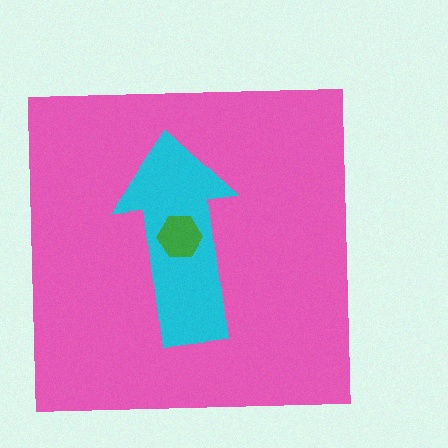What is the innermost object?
The green hexagon.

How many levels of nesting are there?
3.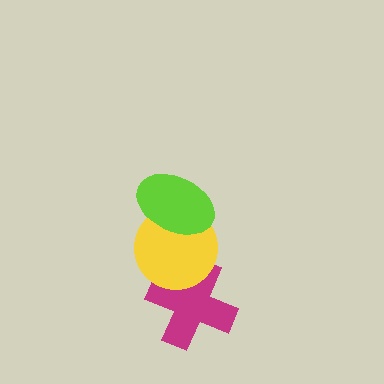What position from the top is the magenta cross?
The magenta cross is 3rd from the top.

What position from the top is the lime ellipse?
The lime ellipse is 1st from the top.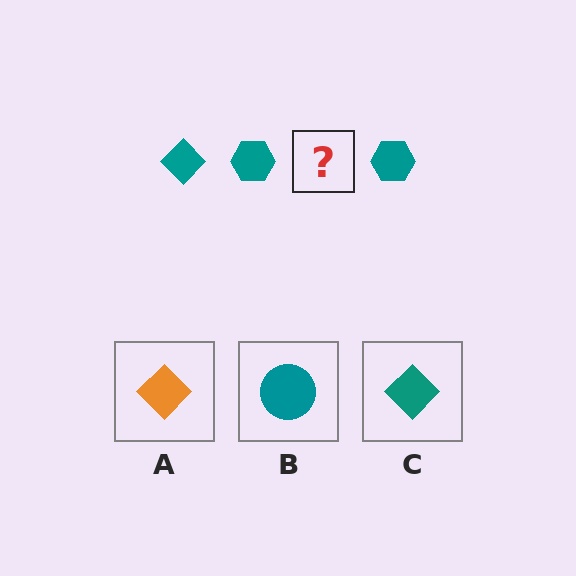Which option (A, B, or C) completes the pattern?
C.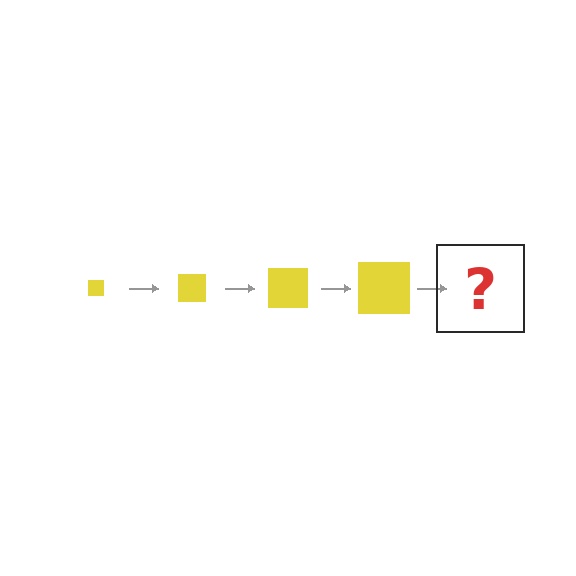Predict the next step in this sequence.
The next step is a yellow square, larger than the previous one.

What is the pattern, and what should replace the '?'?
The pattern is that the square gets progressively larger each step. The '?' should be a yellow square, larger than the previous one.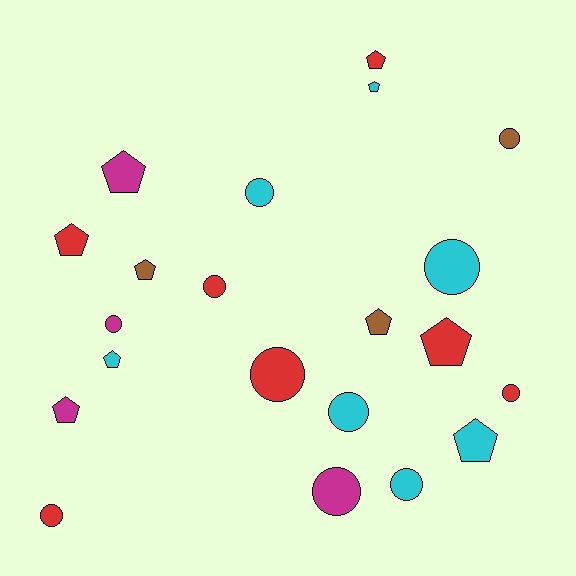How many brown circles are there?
There is 1 brown circle.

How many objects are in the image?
There are 21 objects.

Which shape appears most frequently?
Circle, with 11 objects.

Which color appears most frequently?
Red, with 7 objects.